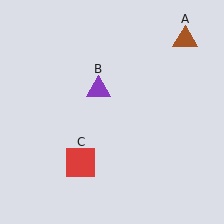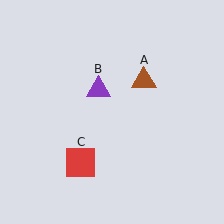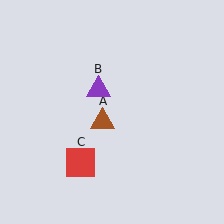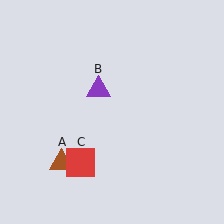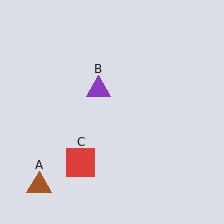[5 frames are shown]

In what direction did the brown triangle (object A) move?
The brown triangle (object A) moved down and to the left.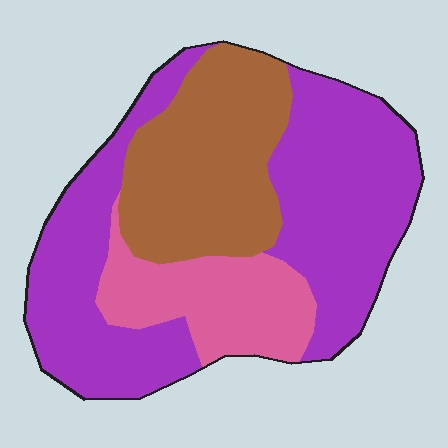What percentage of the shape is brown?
Brown takes up between a sixth and a third of the shape.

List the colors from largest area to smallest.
From largest to smallest: purple, brown, pink.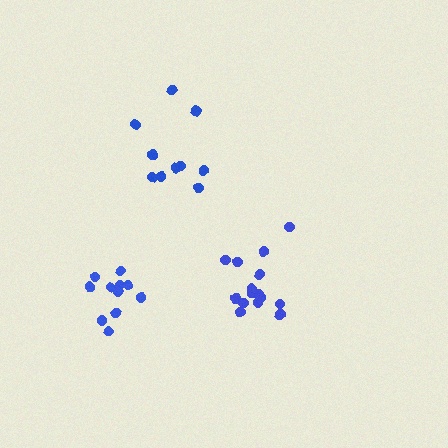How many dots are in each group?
Group 1: 15 dots, Group 2: 11 dots, Group 3: 10 dots (36 total).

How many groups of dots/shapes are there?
There are 3 groups.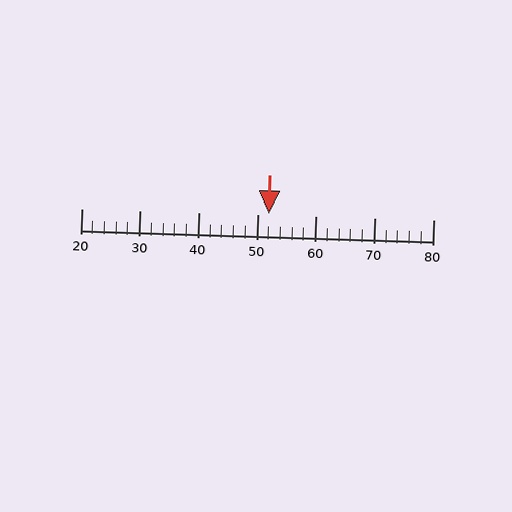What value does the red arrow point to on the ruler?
The red arrow points to approximately 52.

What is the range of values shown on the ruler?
The ruler shows values from 20 to 80.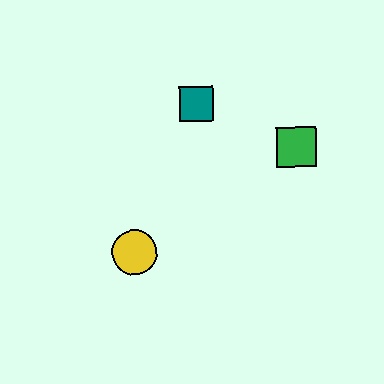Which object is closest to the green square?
The teal square is closest to the green square.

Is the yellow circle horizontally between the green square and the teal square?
No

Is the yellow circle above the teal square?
No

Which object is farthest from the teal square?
The yellow circle is farthest from the teal square.